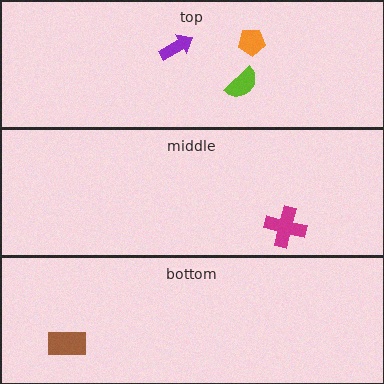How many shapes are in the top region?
3.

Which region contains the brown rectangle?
The bottom region.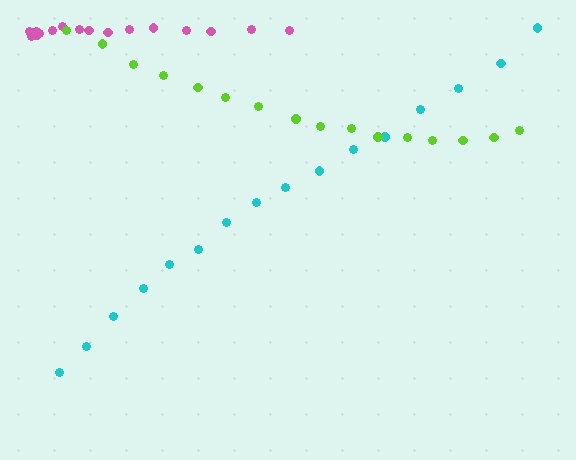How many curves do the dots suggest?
There are 3 distinct paths.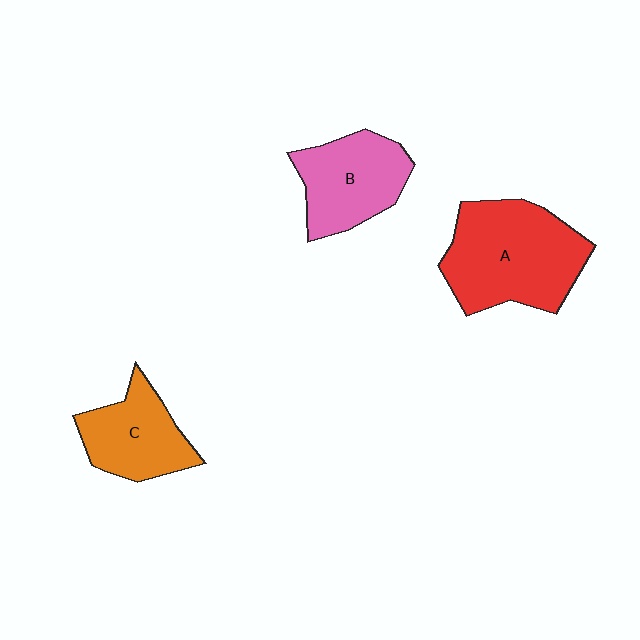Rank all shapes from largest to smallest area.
From largest to smallest: A (red), B (pink), C (orange).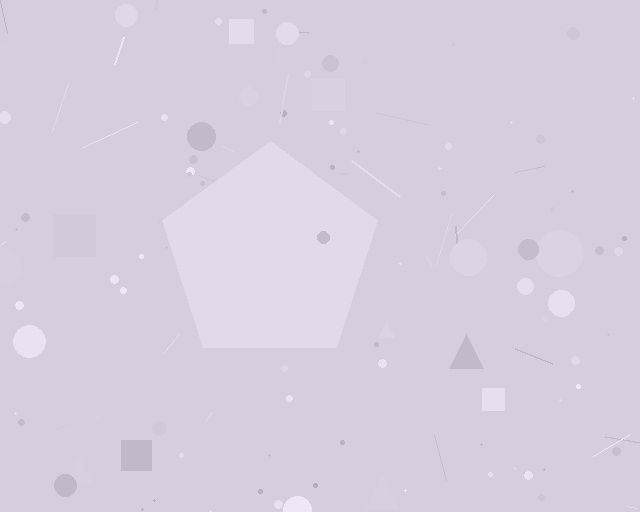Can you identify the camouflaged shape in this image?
The camouflaged shape is a pentagon.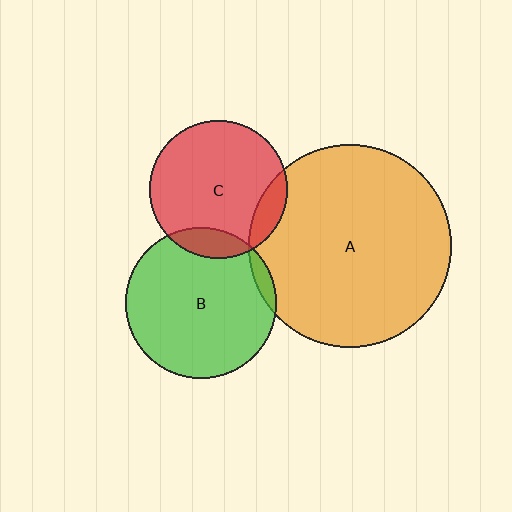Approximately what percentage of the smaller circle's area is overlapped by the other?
Approximately 10%.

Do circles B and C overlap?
Yes.